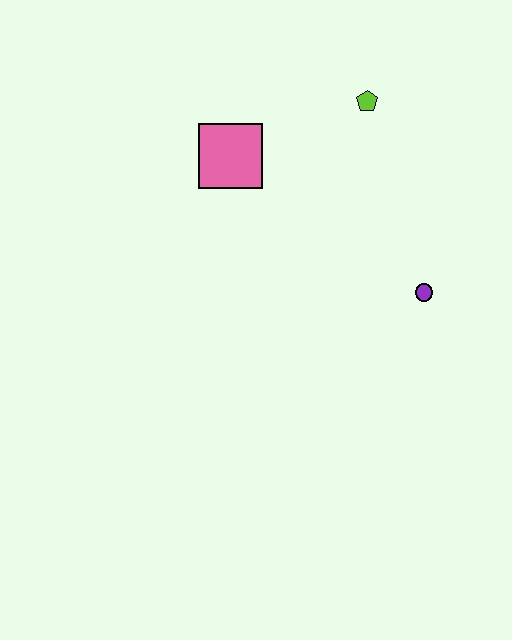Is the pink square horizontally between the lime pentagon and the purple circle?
No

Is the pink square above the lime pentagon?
No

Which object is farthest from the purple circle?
The pink square is farthest from the purple circle.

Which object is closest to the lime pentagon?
The pink square is closest to the lime pentagon.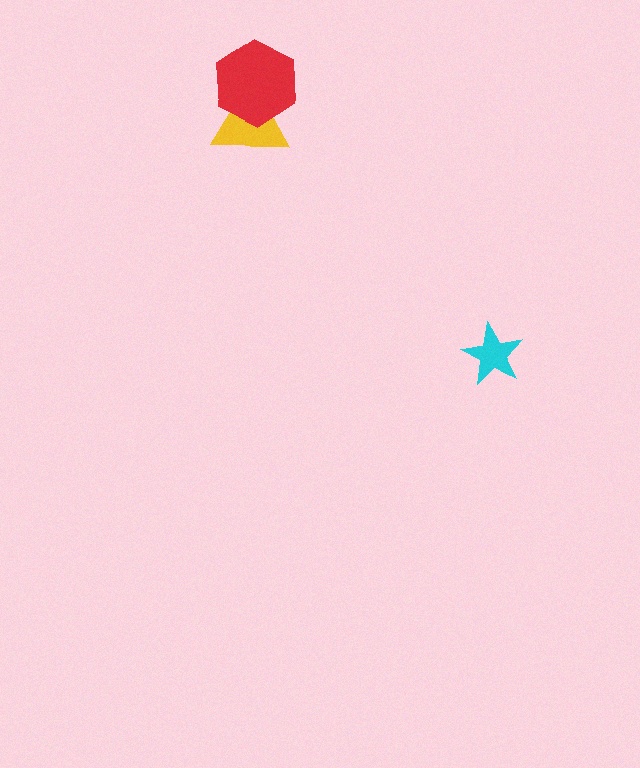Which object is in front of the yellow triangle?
The red hexagon is in front of the yellow triangle.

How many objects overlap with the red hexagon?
1 object overlaps with the red hexagon.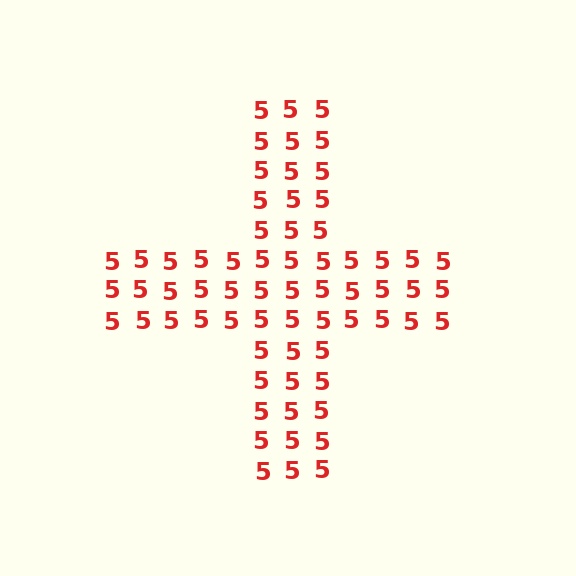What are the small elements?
The small elements are digit 5's.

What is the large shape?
The large shape is a cross.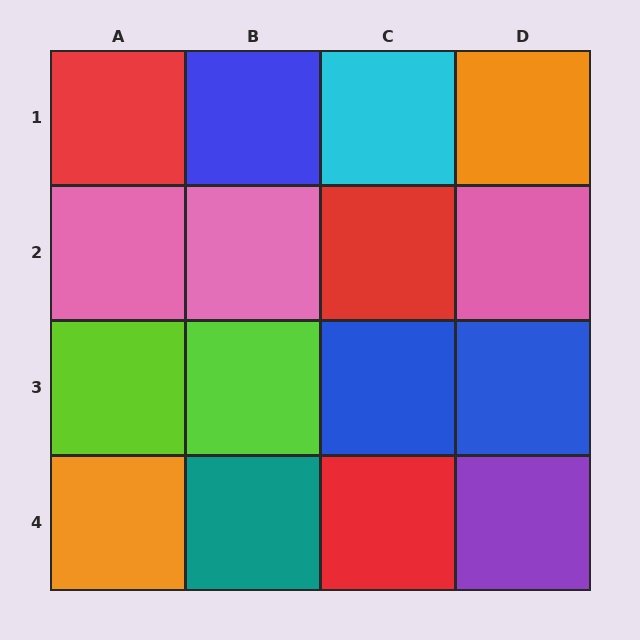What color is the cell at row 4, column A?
Orange.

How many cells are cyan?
1 cell is cyan.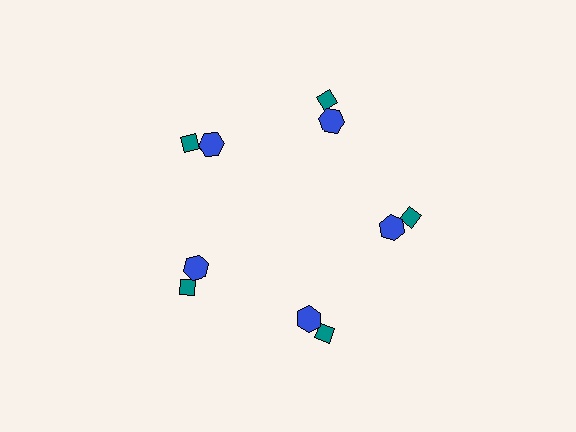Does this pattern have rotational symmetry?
Yes, this pattern has 5-fold rotational symmetry. It looks the same after rotating 72 degrees around the center.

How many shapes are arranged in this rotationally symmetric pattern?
There are 10 shapes, arranged in 5 groups of 2.